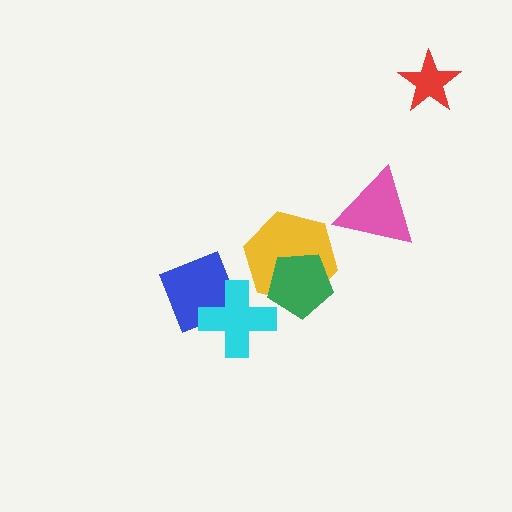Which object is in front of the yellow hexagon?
The green pentagon is in front of the yellow hexagon.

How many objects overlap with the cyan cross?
1 object overlaps with the cyan cross.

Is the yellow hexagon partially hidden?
Yes, it is partially covered by another shape.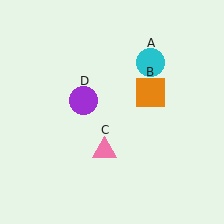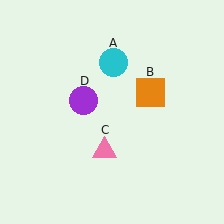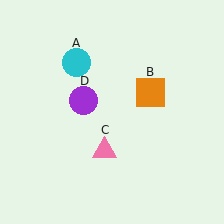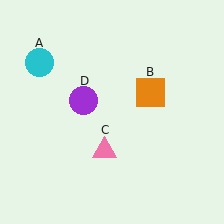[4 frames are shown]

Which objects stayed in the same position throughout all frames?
Orange square (object B) and pink triangle (object C) and purple circle (object D) remained stationary.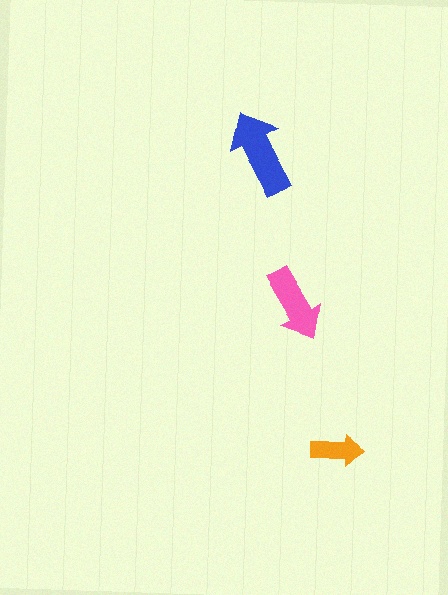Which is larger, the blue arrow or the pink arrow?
The blue one.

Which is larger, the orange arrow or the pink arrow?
The pink one.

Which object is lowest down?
The orange arrow is bottommost.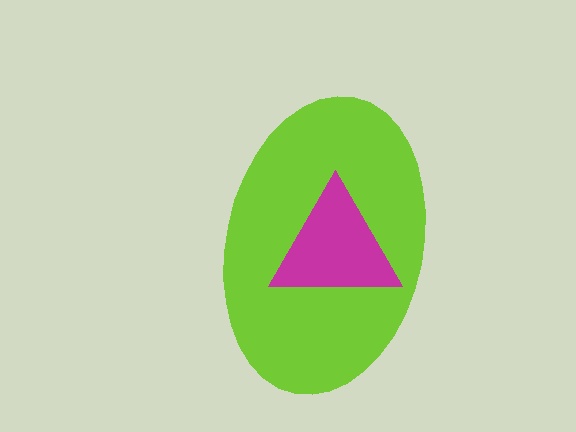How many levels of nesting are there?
2.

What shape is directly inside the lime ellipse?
The magenta triangle.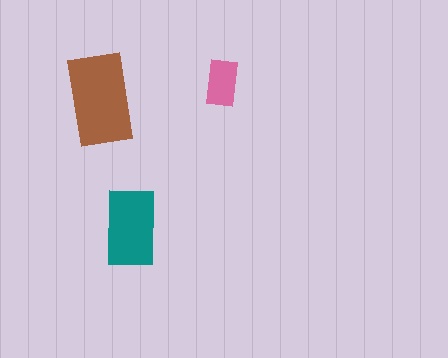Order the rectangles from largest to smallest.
the brown one, the teal one, the pink one.